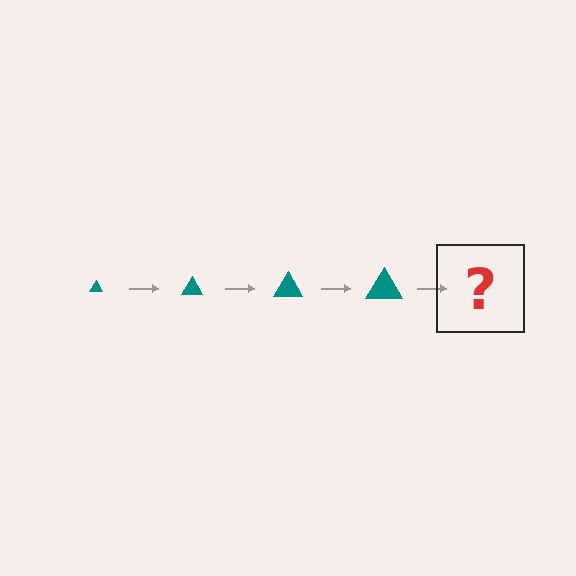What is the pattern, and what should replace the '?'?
The pattern is that the triangle gets progressively larger each step. The '?' should be a teal triangle, larger than the previous one.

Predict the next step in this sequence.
The next step is a teal triangle, larger than the previous one.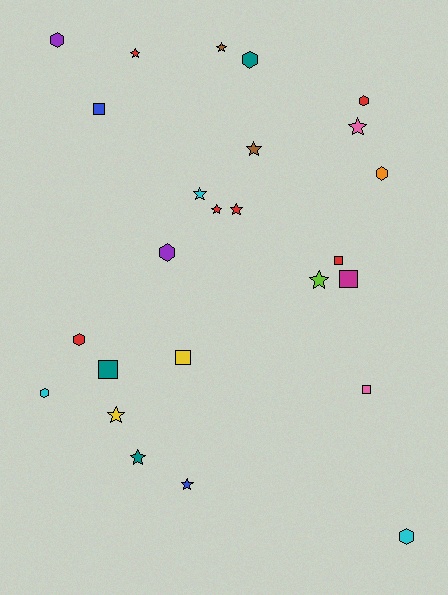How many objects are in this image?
There are 25 objects.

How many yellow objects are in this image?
There are 2 yellow objects.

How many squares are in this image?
There are 6 squares.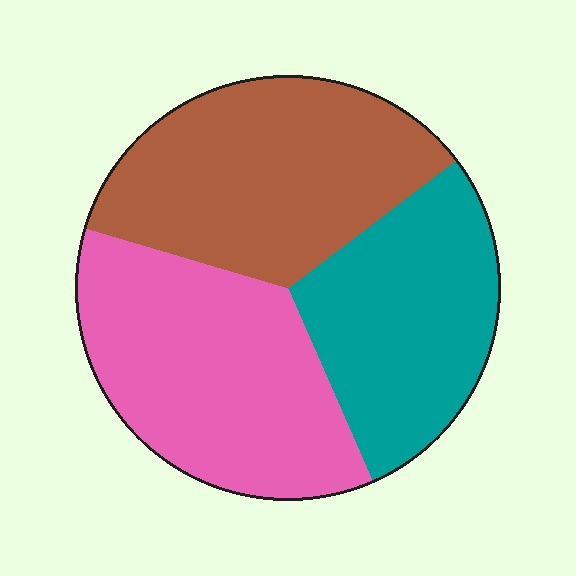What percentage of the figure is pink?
Pink takes up about three eighths (3/8) of the figure.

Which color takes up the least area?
Teal, at roughly 30%.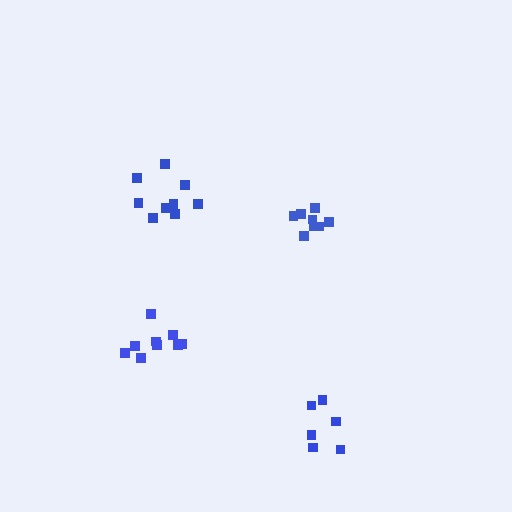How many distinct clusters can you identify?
There are 4 distinct clusters.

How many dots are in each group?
Group 1: 9 dots, Group 2: 9 dots, Group 3: 8 dots, Group 4: 6 dots (32 total).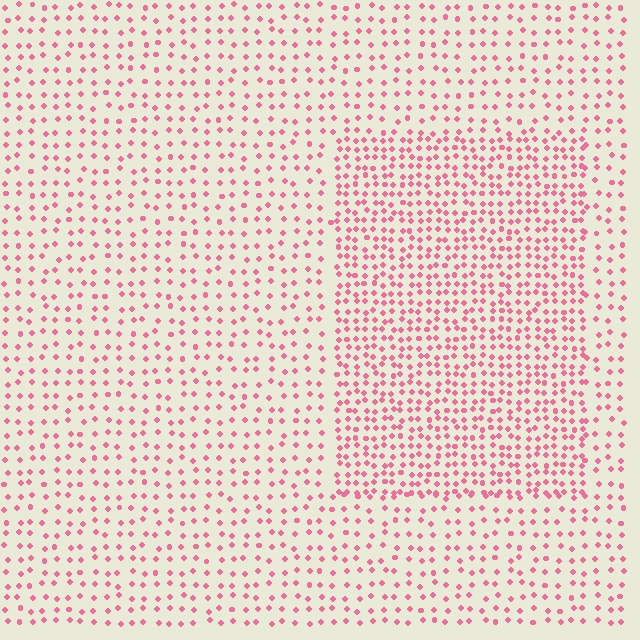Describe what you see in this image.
The image contains small pink elements arranged at two different densities. A rectangle-shaped region is visible where the elements are more densely packed than the surrounding area.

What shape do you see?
I see a rectangle.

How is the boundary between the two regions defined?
The boundary is defined by a change in element density (approximately 1.9x ratio). All elements are the same color, size, and shape.